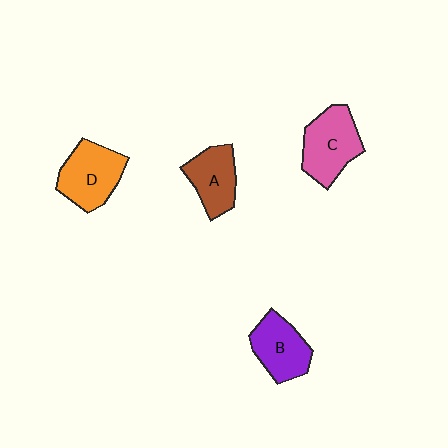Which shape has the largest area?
Shape C (pink).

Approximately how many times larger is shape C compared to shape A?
Approximately 1.3 times.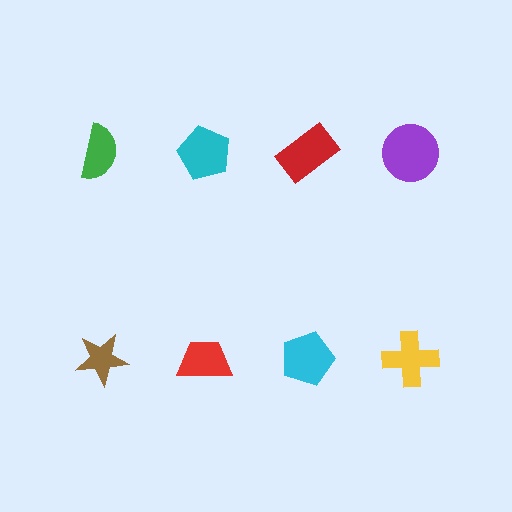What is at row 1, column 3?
A red rectangle.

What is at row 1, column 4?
A purple circle.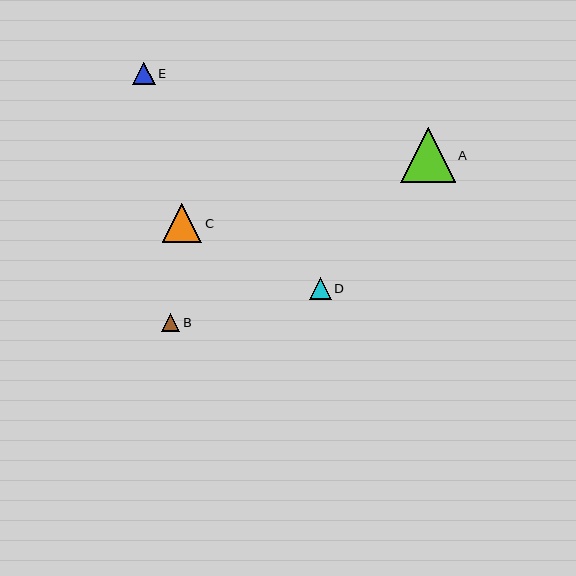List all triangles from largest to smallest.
From largest to smallest: A, C, E, D, B.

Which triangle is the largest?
Triangle A is the largest with a size of approximately 55 pixels.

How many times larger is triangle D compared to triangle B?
Triangle D is approximately 1.2 times the size of triangle B.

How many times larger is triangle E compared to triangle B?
Triangle E is approximately 1.2 times the size of triangle B.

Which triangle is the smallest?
Triangle B is the smallest with a size of approximately 19 pixels.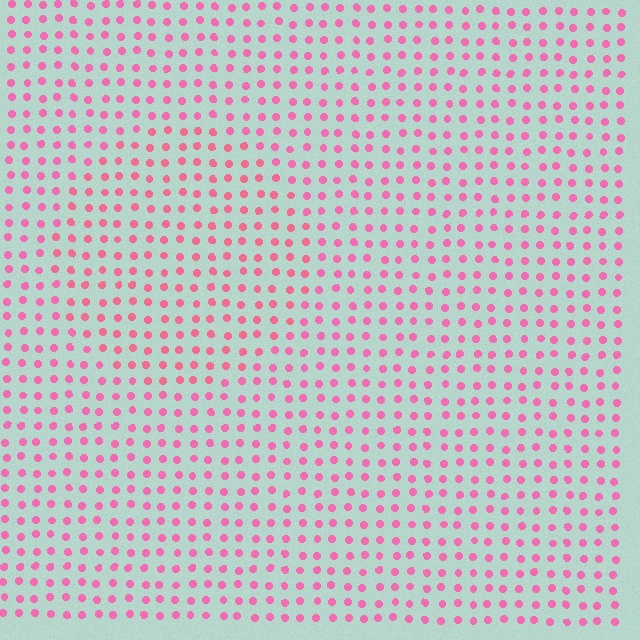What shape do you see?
I see a circle.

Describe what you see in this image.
The image is filled with small pink elements in a uniform arrangement. A circle-shaped region is visible where the elements are tinted to a slightly different hue, forming a subtle color boundary.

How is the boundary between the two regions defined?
The boundary is defined purely by a slight shift in hue (about 16 degrees). Spacing, size, and orientation are identical on both sides.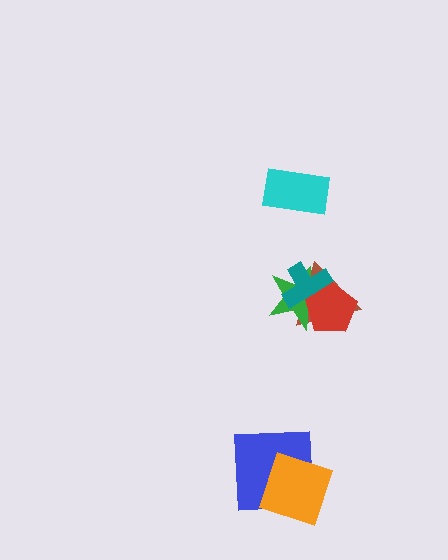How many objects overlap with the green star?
3 objects overlap with the green star.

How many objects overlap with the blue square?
1 object overlaps with the blue square.